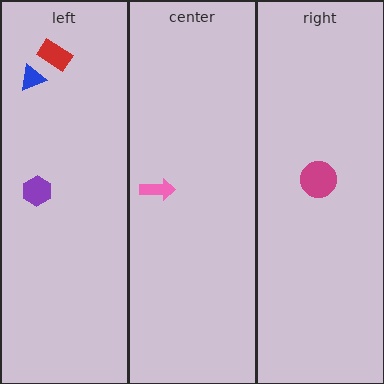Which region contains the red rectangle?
The left region.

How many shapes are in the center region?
1.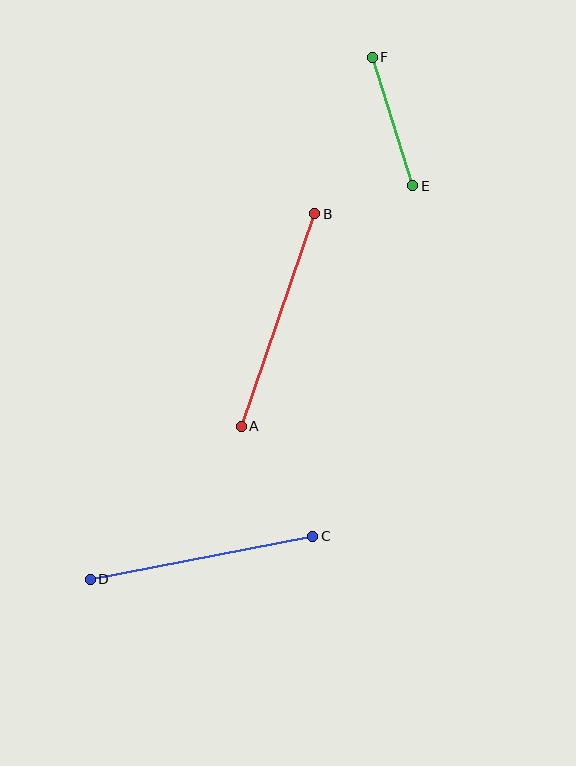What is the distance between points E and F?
The distance is approximately 135 pixels.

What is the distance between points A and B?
The distance is approximately 225 pixels.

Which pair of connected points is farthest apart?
Points C and D are farthest apart.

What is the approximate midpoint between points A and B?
The midpoint is at approximately (278, 320) pixels.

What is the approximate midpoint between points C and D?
The midpoint is at approximately (201, 558) pixels.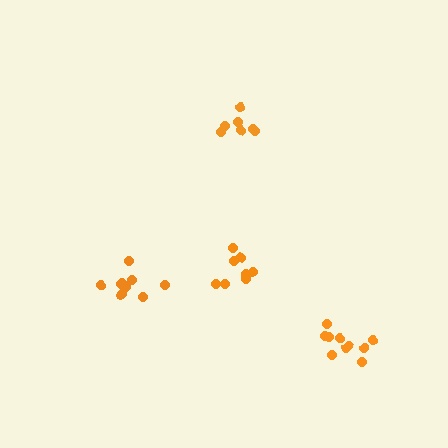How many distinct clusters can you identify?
There are 4 distinct clusters.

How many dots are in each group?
Group 1: 7 dots, Group 2: 10 dots, Group 3: 8 dots, Group 4: 10 dots (35 total).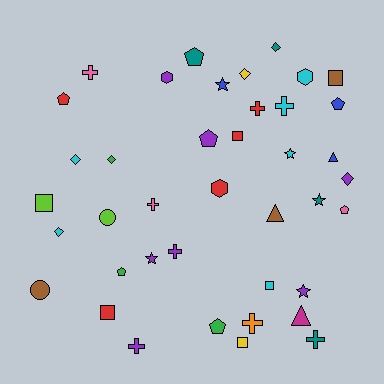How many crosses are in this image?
There are 8 crosses.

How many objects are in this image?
There are 40 objects.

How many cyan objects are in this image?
There are 6 cyan objects.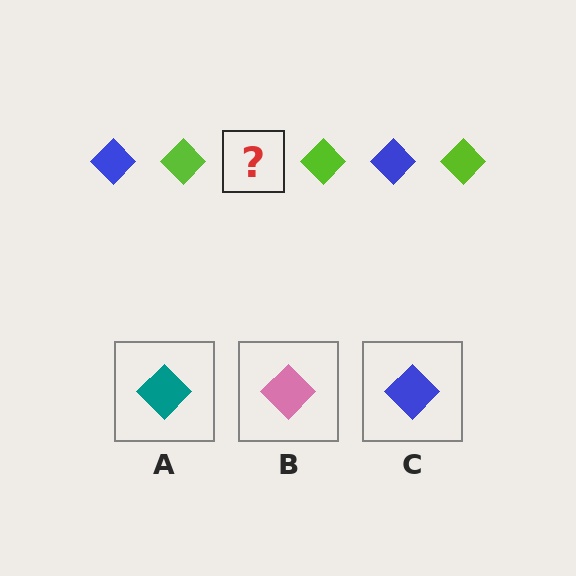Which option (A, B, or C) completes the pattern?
C.